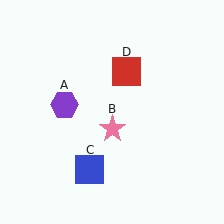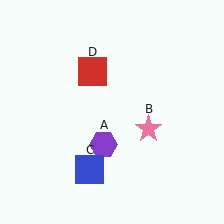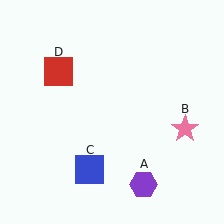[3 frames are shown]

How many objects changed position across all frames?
3 objects changed position: purple hexagon (object A), pink star (object B), red square (object D).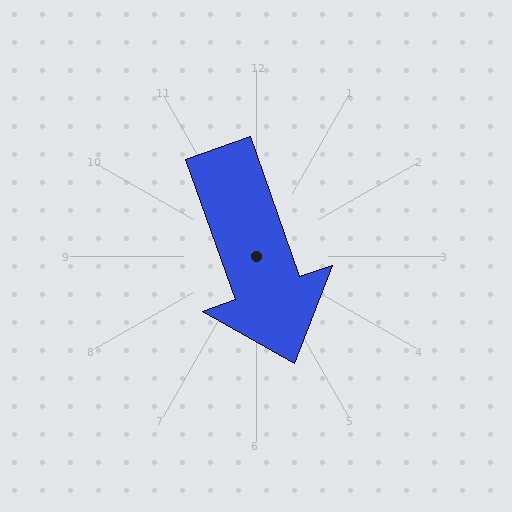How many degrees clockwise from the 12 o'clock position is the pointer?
Approximately 160 degrees.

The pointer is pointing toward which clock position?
Roughly 5 o'clock.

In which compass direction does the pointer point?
South.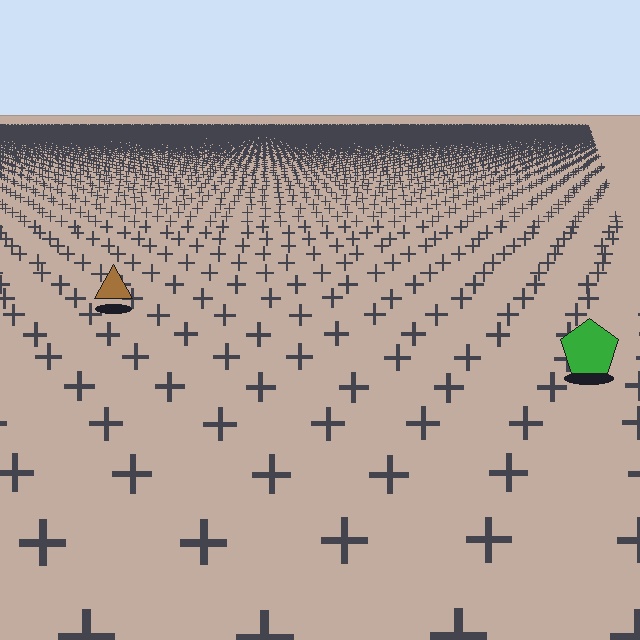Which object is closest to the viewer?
The green pentagon is closest. The texture marks near it are larger and more spread out.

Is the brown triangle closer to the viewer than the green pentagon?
No. The green pentagon is closer — you can tell from the texture gradient: the ground texture is coarser near it.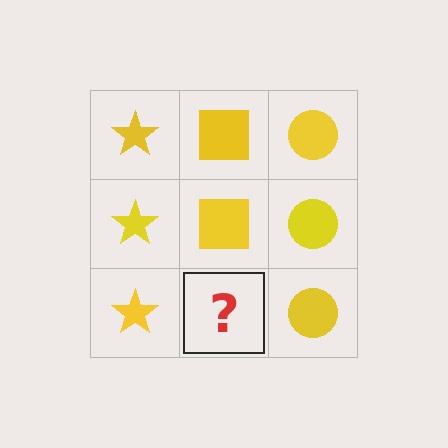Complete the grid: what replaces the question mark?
The question mark should be replaced with a yellow square.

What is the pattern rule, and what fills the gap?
The rule is that each column has a consistent shape. The gap should be filled with a yellow square.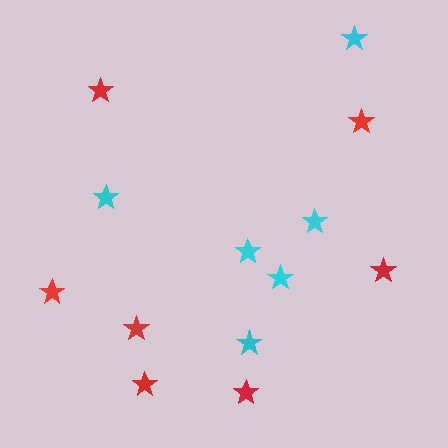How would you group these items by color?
There are 2 groups: one group of red stars (7) and one group of cyan stars (6).